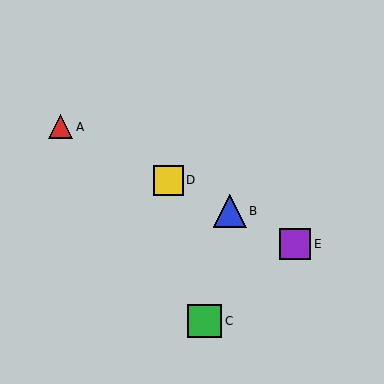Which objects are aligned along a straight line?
Objects A, B, D, E are aligned along a straight line.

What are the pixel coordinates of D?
Object D is at (168, 180).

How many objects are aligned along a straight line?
4 objects (A, B, D, E) are aligned along a straight line.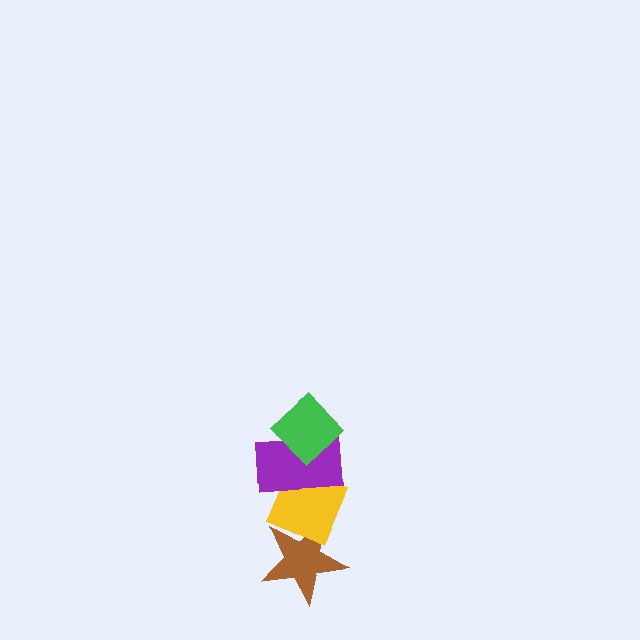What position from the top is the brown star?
The brown star is 4th from the top.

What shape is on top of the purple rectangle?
The green diamond is on top of the purple rectangle.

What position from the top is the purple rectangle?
The purple rectangle is 2nd from the top.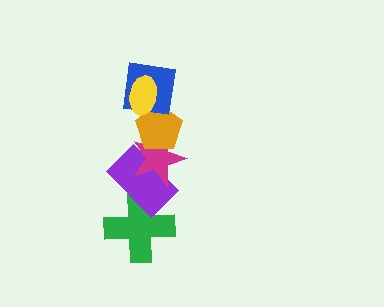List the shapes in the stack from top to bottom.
From top to bottom: the yellow ellipse, the blue square, the orange pentagon, the magenta star, the purple rectangle, the green cross.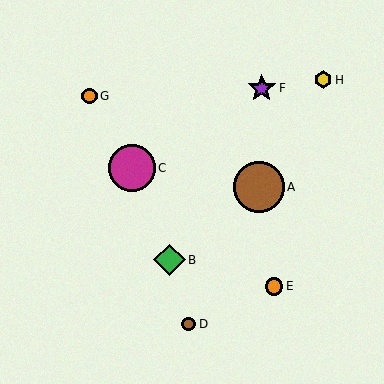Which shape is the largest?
The brown circle (labeled A) is the largest.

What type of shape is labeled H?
Shape H is a yellow hexagon.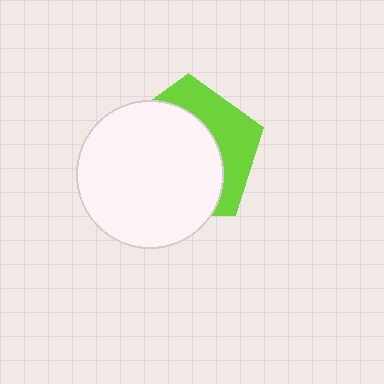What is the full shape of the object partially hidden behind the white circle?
The partially hidden object is a lime pentagon.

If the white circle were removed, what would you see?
You would see the complete lime pentagon.